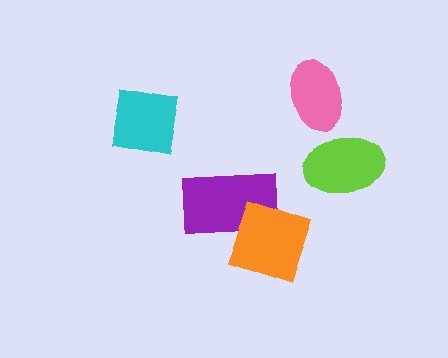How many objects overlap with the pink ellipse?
0 objects overlap with the pink ellipse.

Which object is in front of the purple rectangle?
The orange square is in front of the purple rectangle.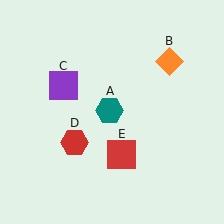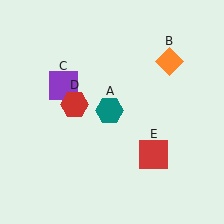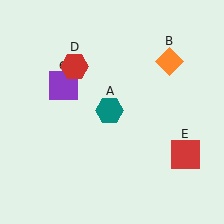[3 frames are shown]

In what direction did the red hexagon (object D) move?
The red hexagon (object D) moved up.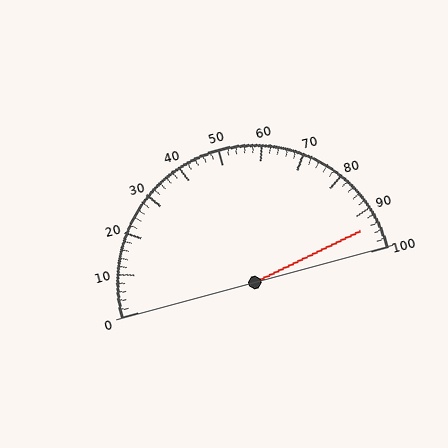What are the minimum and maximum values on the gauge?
The gauge ranges from 0 to 100.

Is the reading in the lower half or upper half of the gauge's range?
The reading is in the upper half of the range (0 to 100).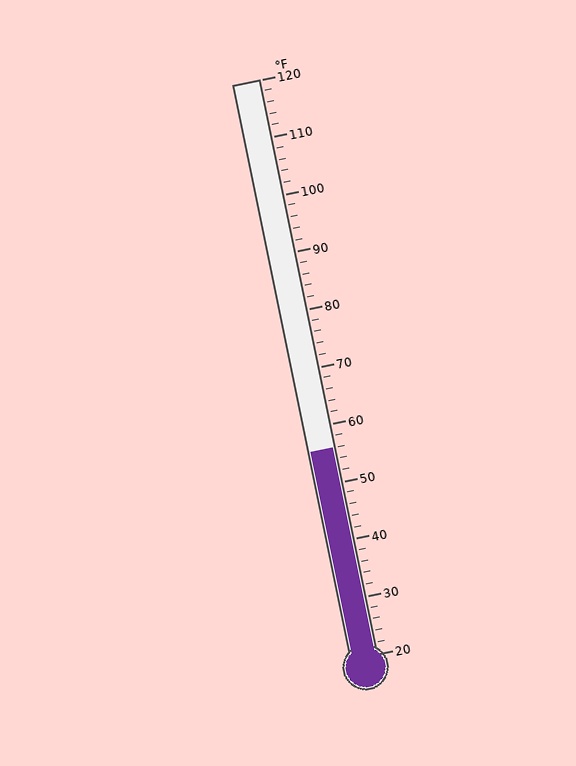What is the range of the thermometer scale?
The thermometer scale ranges from 20°F to 120°F.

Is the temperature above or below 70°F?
The temperature is below 70°F.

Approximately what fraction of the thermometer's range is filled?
The thermometer is filled to approximately 35% of its range.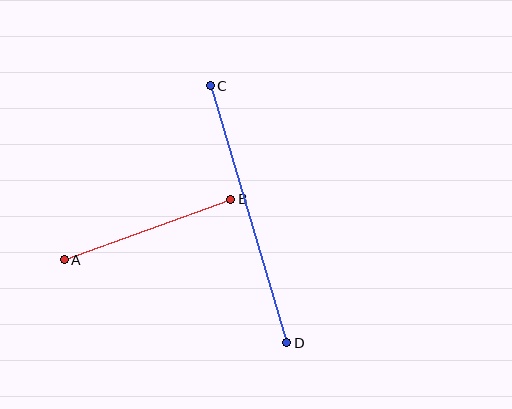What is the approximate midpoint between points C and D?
The midpoint is at approximately (248, 214) pixels.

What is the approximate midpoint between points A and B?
The midpoint is at approximately (148, 229) pixels.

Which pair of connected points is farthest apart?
Points C and D are farthest apart.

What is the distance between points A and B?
The distance is approximately 177 pixels.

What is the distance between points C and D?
The distance is approximately 268 pixels.